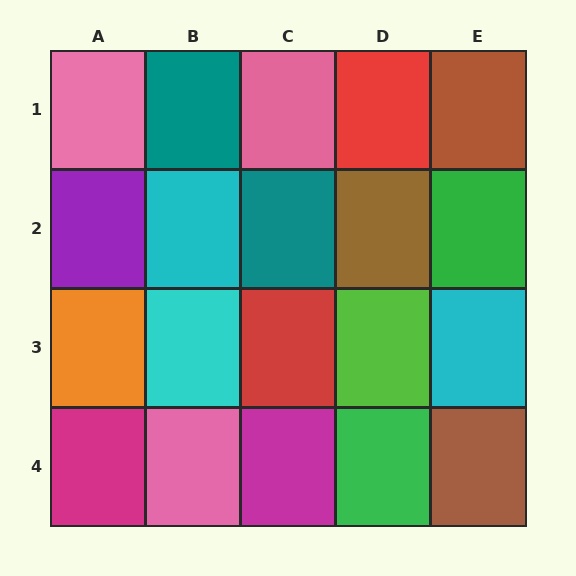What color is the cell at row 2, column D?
Brown.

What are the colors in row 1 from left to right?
Pink, teal, pink, red, brown.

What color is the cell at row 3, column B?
Cyan.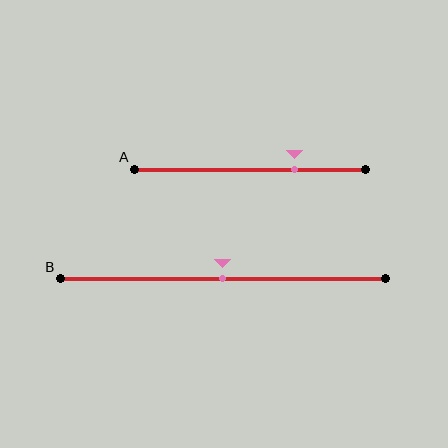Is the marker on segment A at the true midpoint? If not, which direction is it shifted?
No, the marker on segment A is shifted to the right by about 19% of the segment length.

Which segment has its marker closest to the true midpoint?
Segment B has its marker closest to the true midpoint.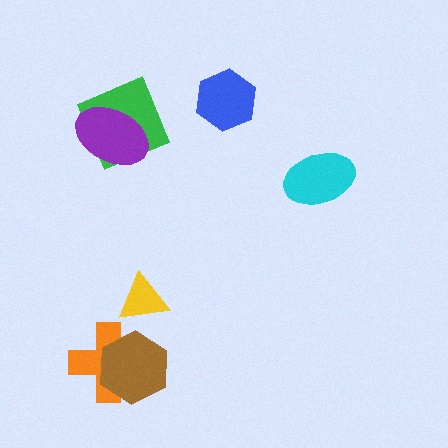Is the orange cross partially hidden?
Yes, it is partially covered by another shape.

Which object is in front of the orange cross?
The brown hexagon is in front of the orange cross.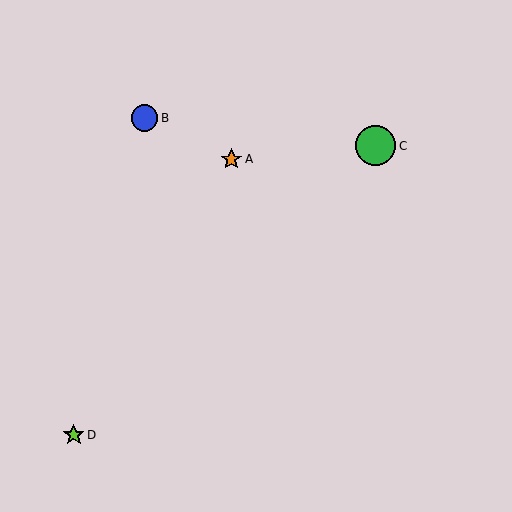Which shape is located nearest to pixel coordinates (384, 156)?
The green circle (labeled C) at (376, 146) is nearest to that location.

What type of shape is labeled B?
Shape B is a blue circle.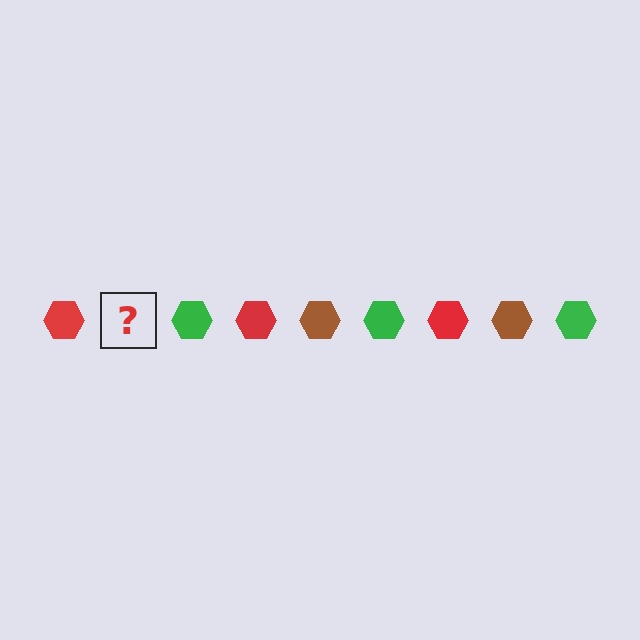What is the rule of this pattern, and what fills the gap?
The rule is that the pattern cycles through red, brown, green hexagons. The gap should be filled with a brown hexagon.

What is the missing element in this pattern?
The missing element is a brown hexagon.